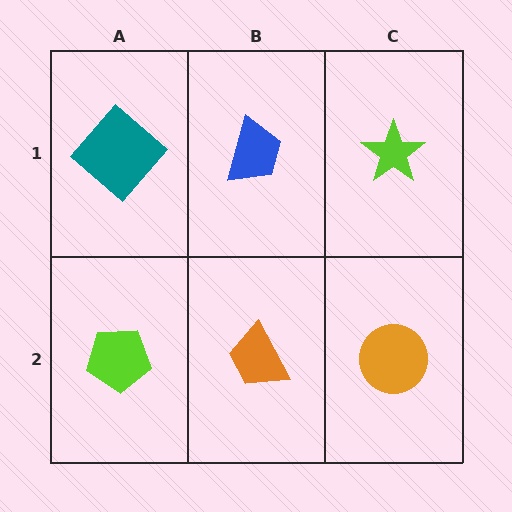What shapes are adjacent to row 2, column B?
A blue trapezoid (row 1, column B), a lime pentagon (row 2, column A), an orange circle (row 2, column C).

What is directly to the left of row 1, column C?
A blue trapezoid.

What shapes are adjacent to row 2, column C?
A lime star (row 1, column C), an orange trapezoid (row 2, column B).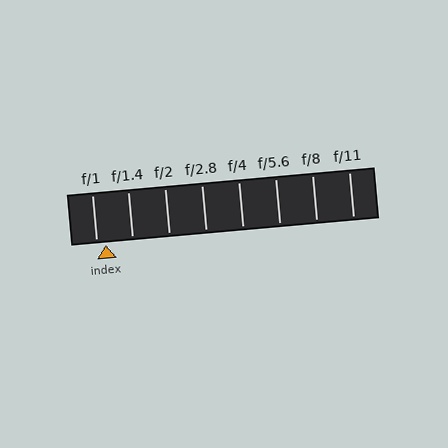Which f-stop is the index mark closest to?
The index mark is closest to f/1.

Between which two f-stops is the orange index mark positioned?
The index mark is between f/1 and f/1.4.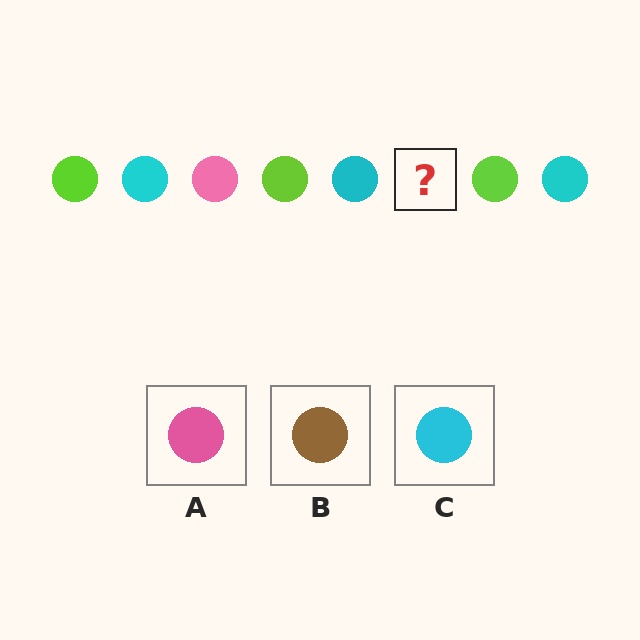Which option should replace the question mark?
Option A.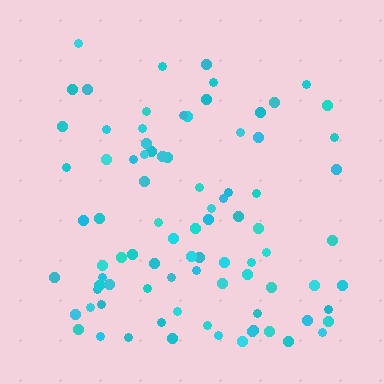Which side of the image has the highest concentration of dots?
The bottom.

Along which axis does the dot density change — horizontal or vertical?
Vertical.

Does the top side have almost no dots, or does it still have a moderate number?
Still a moderate number, just noticeably fewer than the bottom.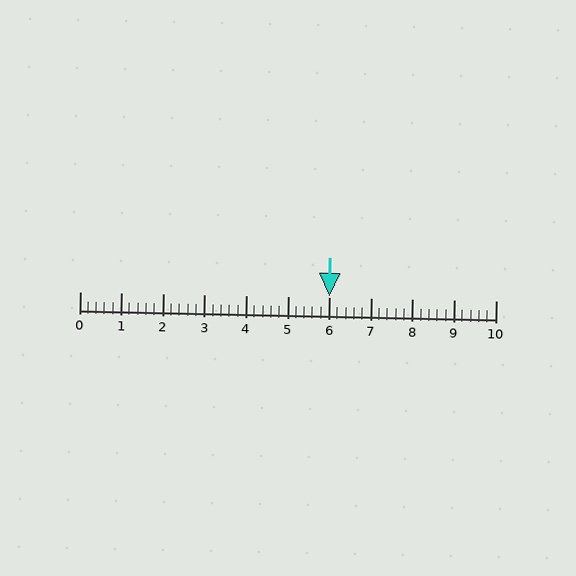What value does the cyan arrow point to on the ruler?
The cyan arrow points to approximately 6.0.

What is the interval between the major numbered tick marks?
The major tick marks are spaced 1 units apart.